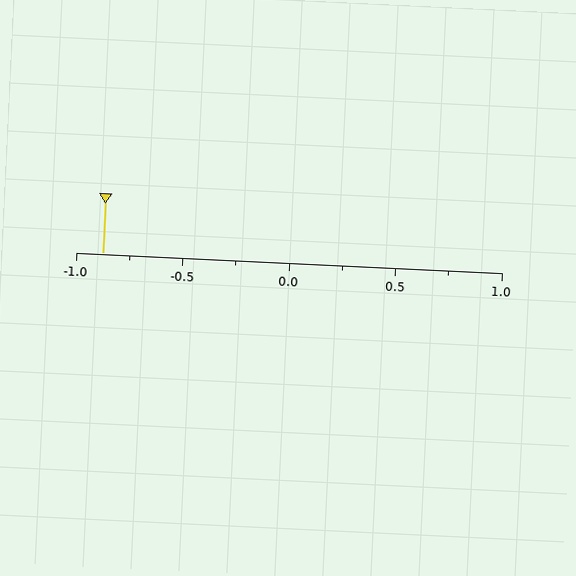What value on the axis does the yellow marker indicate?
The marker indicates approximately -0.88.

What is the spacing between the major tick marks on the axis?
The major ticks are spaced 0.5 apart.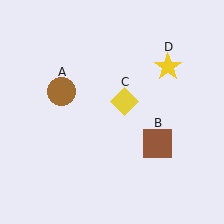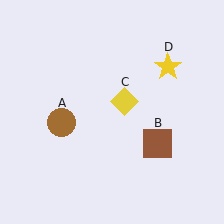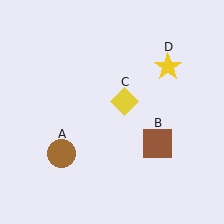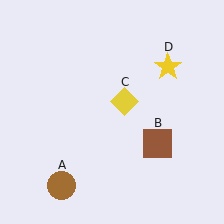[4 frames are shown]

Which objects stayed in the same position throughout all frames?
Brown square (object B) and yellow diamond (object C) and yellow star (object D) remained stationary.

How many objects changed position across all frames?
1 object changed position: brown circle (object A).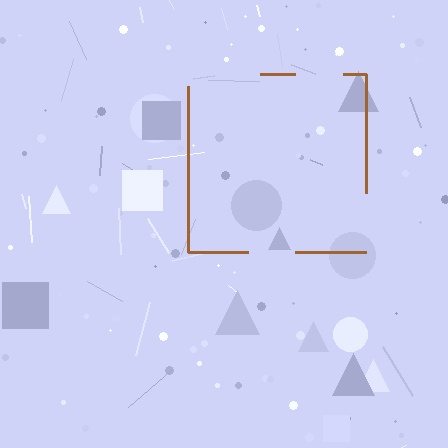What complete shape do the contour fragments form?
The contour fragments form a square.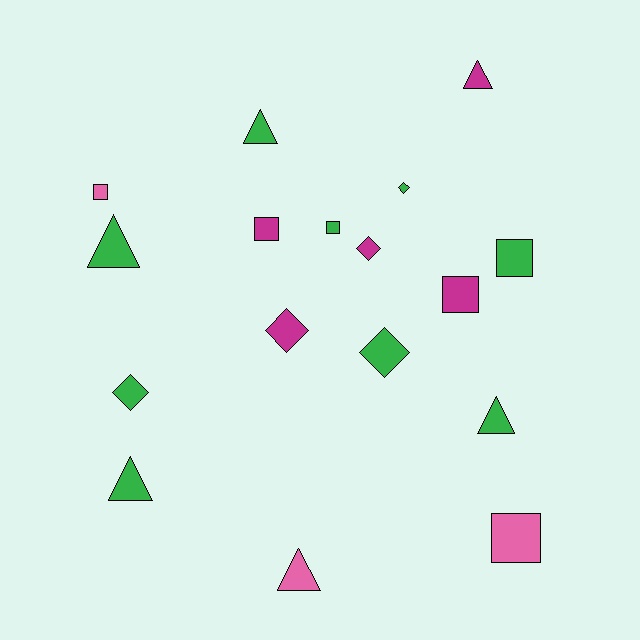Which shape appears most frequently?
Square, with 6 objects.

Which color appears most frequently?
Green, with 9 objects.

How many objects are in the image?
There are 17 objects.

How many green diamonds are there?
There are 3 green diamonds.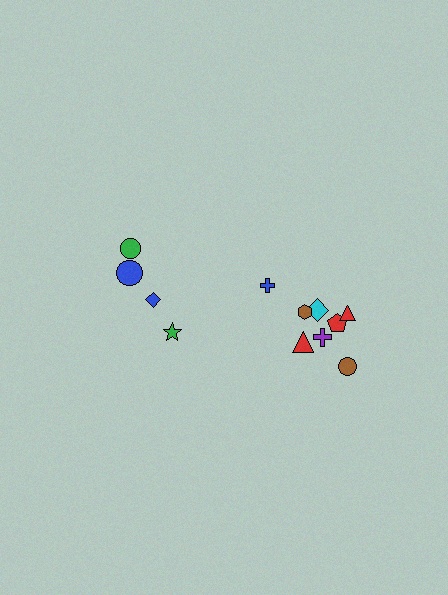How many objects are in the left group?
There are 4 objects.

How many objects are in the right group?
There are 8 objects.